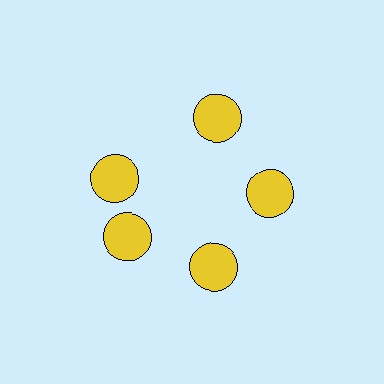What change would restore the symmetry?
The symmetry would be restored by rotating it back into even spacing with its neighbors so that all 5 circles sit at equal angles and equal distance from the center.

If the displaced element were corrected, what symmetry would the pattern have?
It would have 5-fold rotational symmetry — the pattern would map onto itself every 72 degrees.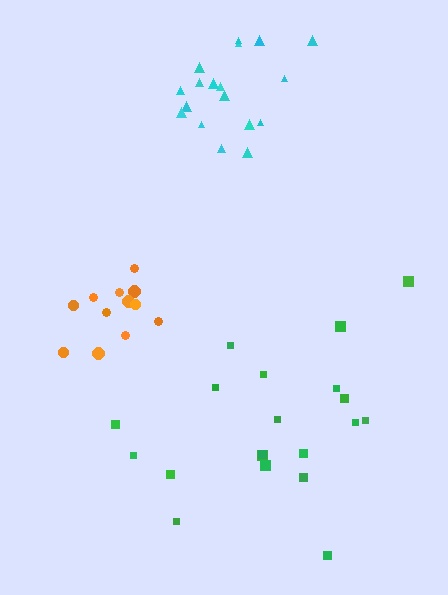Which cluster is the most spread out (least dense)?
Green.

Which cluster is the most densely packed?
Orange.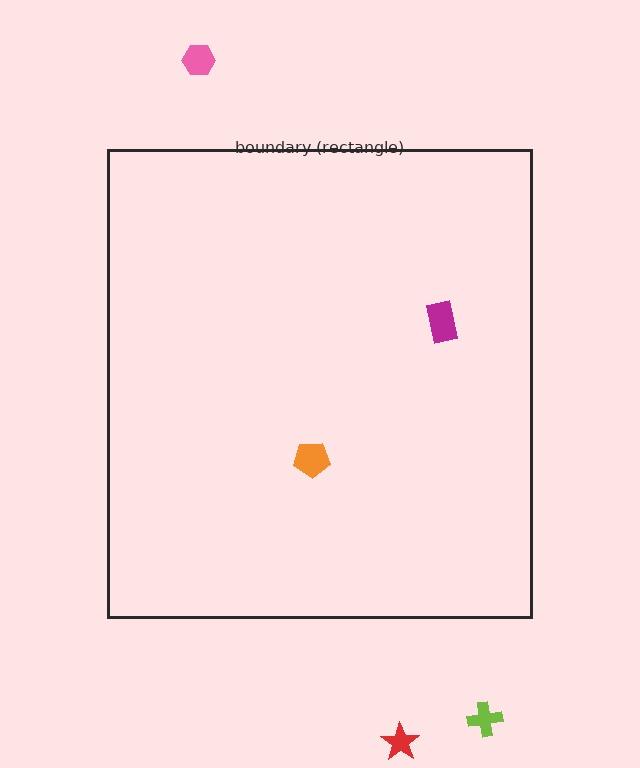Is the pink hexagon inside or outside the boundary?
Outside.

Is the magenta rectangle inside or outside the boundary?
Inside.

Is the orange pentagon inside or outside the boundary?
Inside.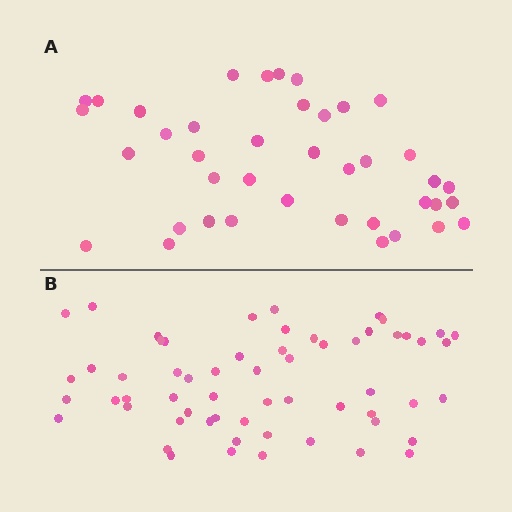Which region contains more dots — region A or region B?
Region B (the bottom region) has more dots.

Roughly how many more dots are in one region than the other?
Region B has approximately 20 more dots than region A.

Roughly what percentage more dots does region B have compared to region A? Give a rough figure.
About 50% more.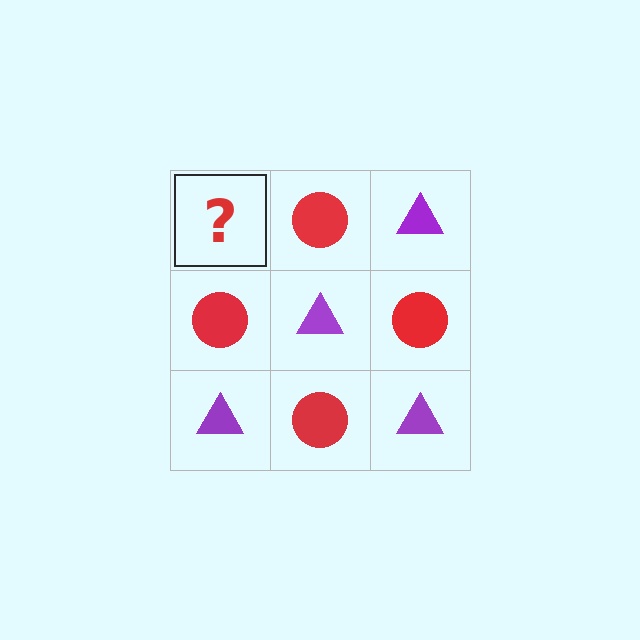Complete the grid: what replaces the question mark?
The question mark should be replaced with a purple triangle.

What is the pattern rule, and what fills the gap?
The rule is that it alternates purple triangle and red circle in a checkerboard pattern. The gap should be filled with a purple triangle.